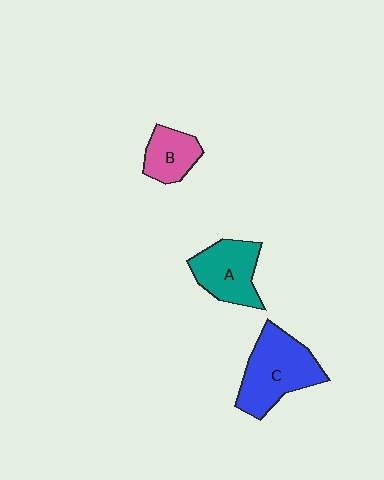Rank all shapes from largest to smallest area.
From largest to smallest: C (blue), A (teal), B (pink).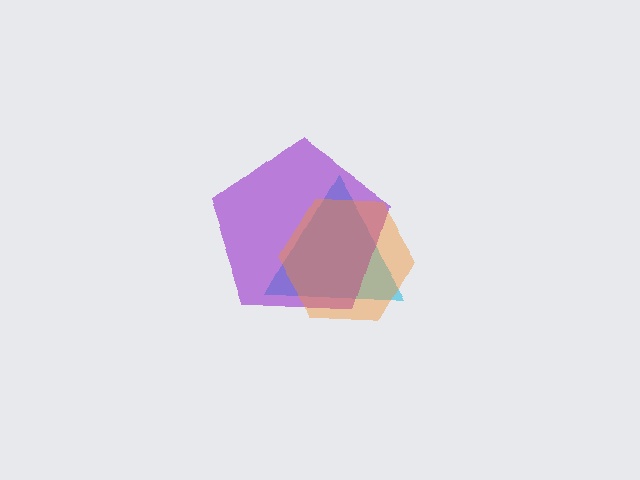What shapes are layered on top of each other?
The layered shapes are: a cyan triangle, a purple pentagon, an orange hexagon.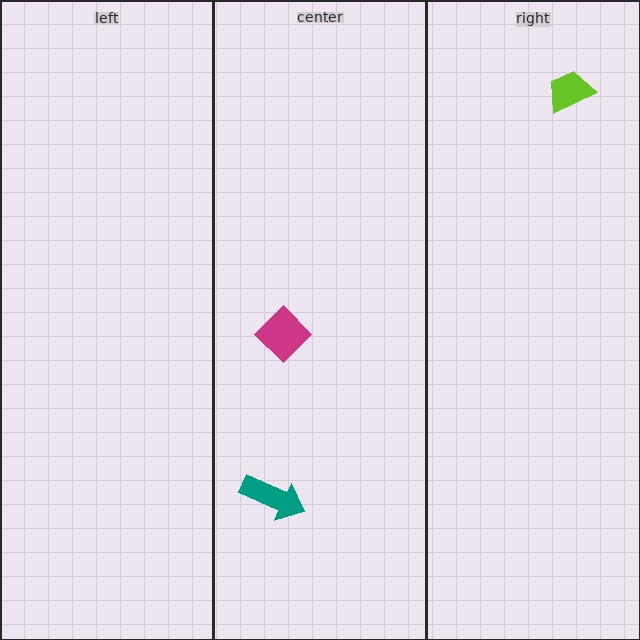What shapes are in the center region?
The magenta diamond, the teal arrow.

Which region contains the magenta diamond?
The center region.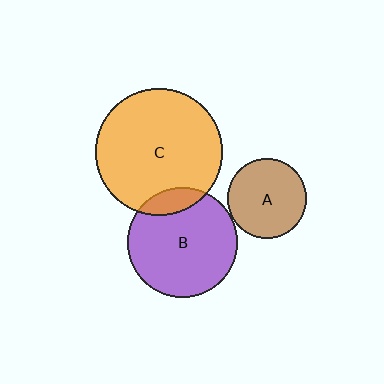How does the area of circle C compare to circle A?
Approximately 2.6 times.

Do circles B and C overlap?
Yes.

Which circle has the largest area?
Circle C (orange).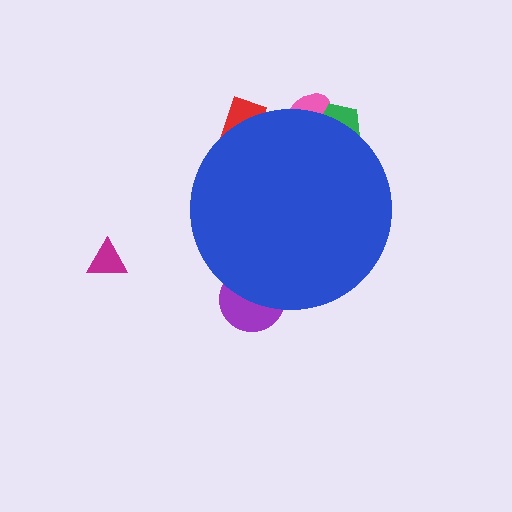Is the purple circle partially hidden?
Yes, the purple circle is partially hidden behind the blue circle.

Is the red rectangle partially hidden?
Yes, the red rectangle is partially hidden behind the blue circle.